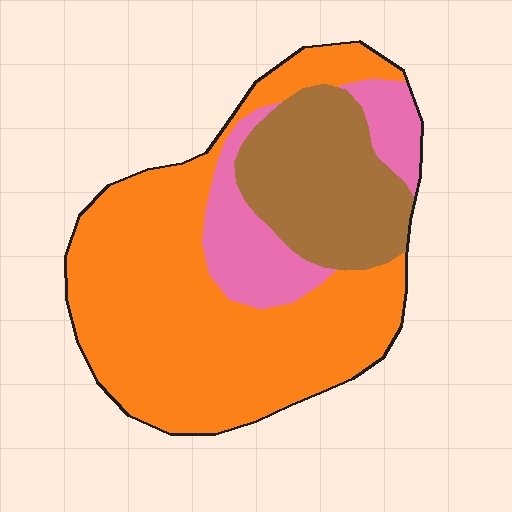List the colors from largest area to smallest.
From largest to smallest: orange, brown, pink.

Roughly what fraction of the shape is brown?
Brown takes up about one quarter (1/4) of the shape.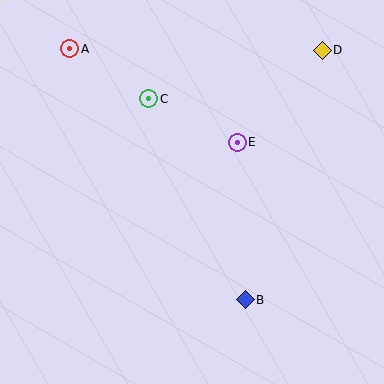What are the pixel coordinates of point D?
Point D is at (322, 50).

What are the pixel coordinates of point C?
Point C is at (149, 99).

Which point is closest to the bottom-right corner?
Point B is closest to the bottom-right corner.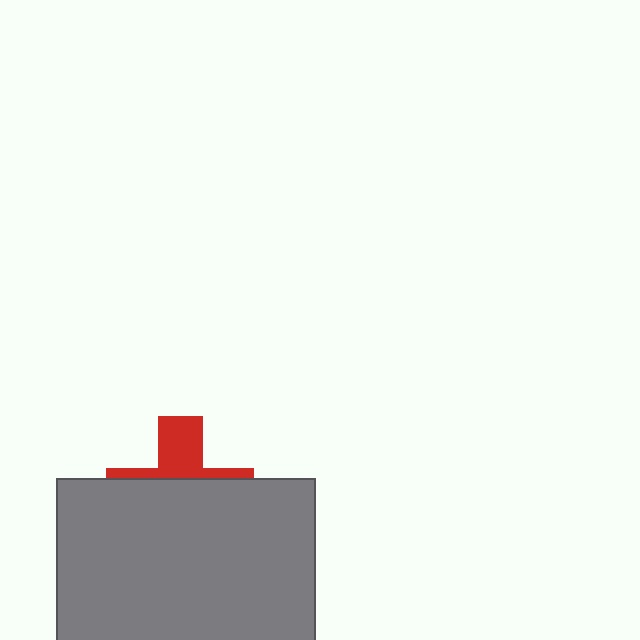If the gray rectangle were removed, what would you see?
You would see the complete red cross.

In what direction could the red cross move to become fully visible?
The red cross could move up. That would shift it out from behind the gray rectangle entirely.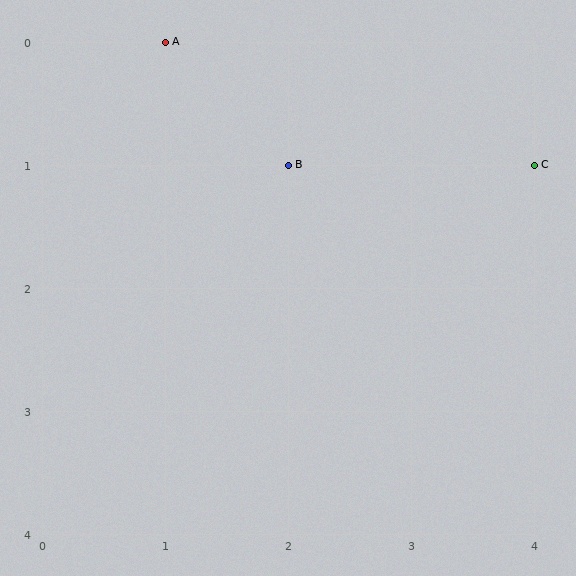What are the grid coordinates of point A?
Point A is at grid coordinates (1, 0).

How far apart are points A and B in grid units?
Points A and B are 1 column and 1 row apart (about 1.4 grid units diagonally).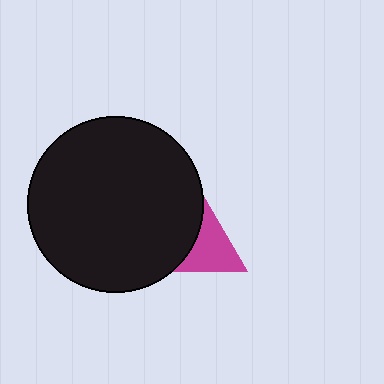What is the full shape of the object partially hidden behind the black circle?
The partially hidden object is a magenta triangle.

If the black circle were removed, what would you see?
You would see the complete magenta triangle.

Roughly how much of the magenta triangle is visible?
A small part of it is visible (roughly 43%).